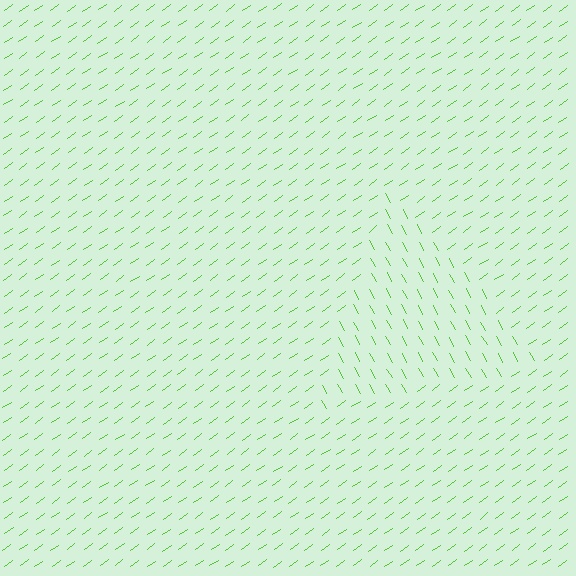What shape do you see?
I see a triangle.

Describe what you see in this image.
The image is filled with small lime line segments. A triangle region in the image has lines oriented differently from the surrounding lines, creating a visible texture boundary.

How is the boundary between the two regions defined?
The boundary is defined purely by a change in line orientation (approximately 83 degrees difference). All lines are the same color and thickness.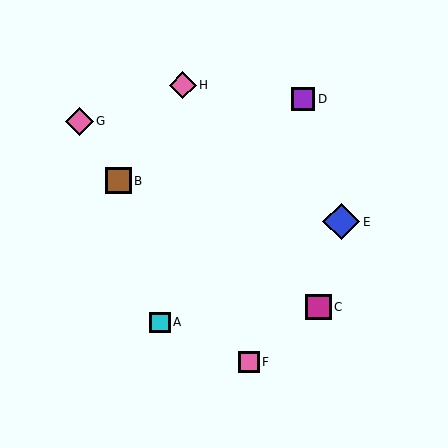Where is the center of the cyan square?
The center of the cyan square is at (160, 322).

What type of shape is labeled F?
Shape F is a pink square.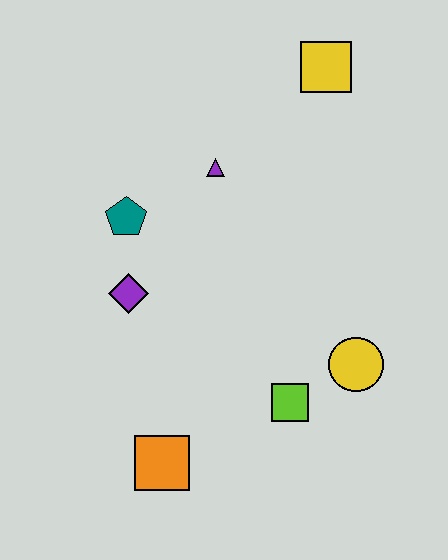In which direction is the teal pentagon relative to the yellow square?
The teal pentagon is to the left of the yellow square.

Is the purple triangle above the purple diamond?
Yes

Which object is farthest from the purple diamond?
The yellow square is farthest from the purple diamond.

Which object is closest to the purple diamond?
The teal pentagon is closest to the purple diamond.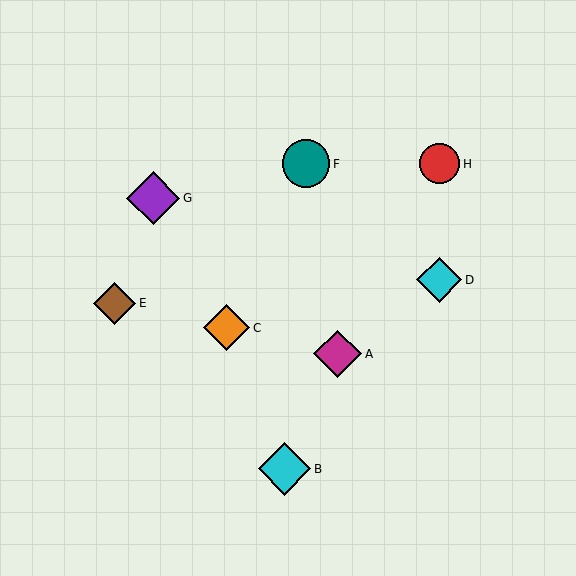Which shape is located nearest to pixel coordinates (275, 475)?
The cyan diamond (labeled B) at (284, 469) is nearest to that location.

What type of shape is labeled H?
Shape H is a red circle.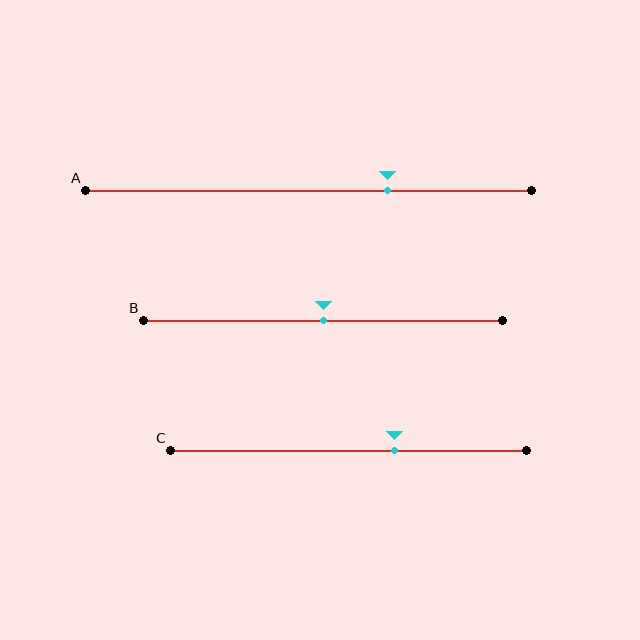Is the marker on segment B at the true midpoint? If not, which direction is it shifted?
Yes, the marker on segment B is at the true midpoint.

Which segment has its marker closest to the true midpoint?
Segment B has its marker closest to the true midpoint.